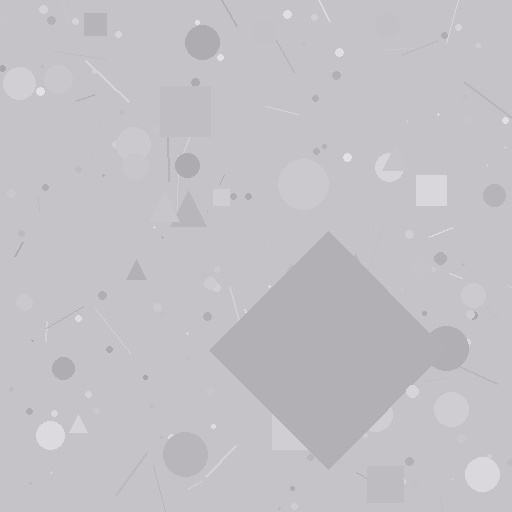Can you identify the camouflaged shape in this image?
The camouflaged shape is a diamond.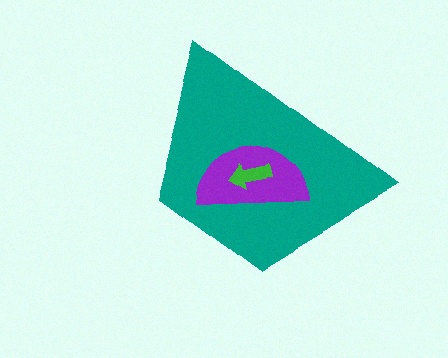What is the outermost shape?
The teal trapezoid.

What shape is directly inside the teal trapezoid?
The purple semicircle.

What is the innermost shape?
The green arrow.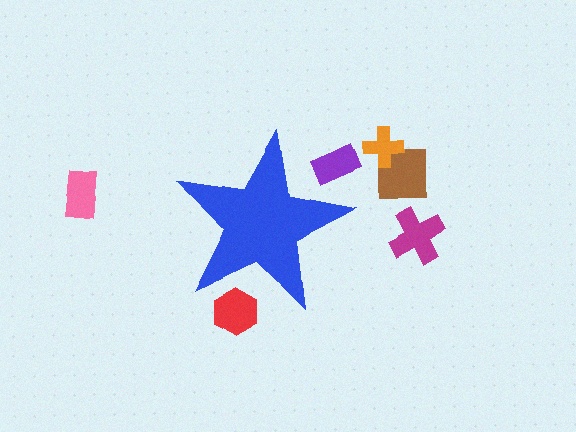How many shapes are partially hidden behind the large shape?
2 shapes are partially hidden.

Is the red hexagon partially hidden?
Yes, the red hexagon is partially hidden behind the blue star.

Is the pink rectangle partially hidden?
No, the pink rectangle is fully visible.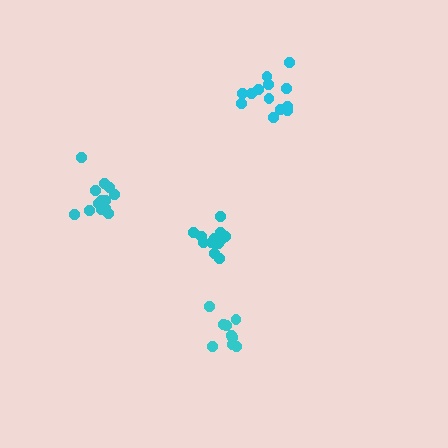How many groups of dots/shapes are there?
There are 4 groups.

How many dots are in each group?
Group 1: 13 dots, Group 2: 13 dots, Group 3: 13 dots, Group 4: 9 dots (48 total).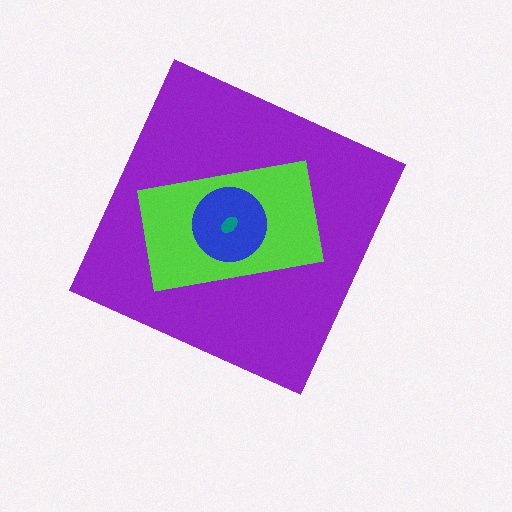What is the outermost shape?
The purple diamond.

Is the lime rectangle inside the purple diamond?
Yes.